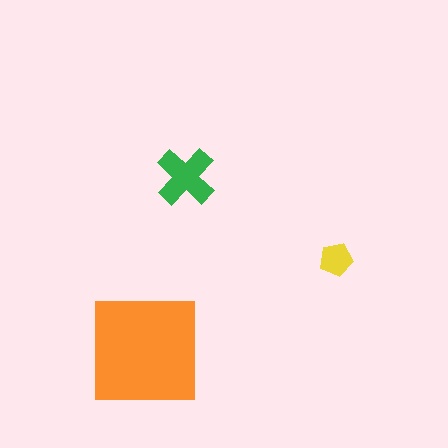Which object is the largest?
The orange square.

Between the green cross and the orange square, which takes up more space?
The orange square.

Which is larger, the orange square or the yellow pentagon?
The orange square.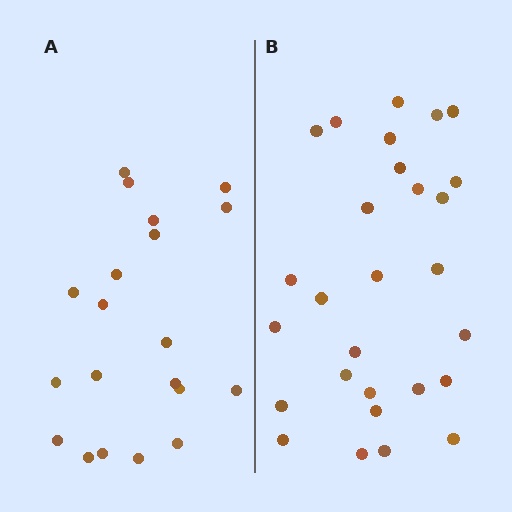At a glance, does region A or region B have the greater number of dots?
Region B (the right region) has more dots.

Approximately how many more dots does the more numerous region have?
Region B has roughly 8 or so more dots than region A.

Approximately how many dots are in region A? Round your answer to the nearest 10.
About 20 dots.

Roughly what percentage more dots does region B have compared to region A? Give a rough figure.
About 40% more.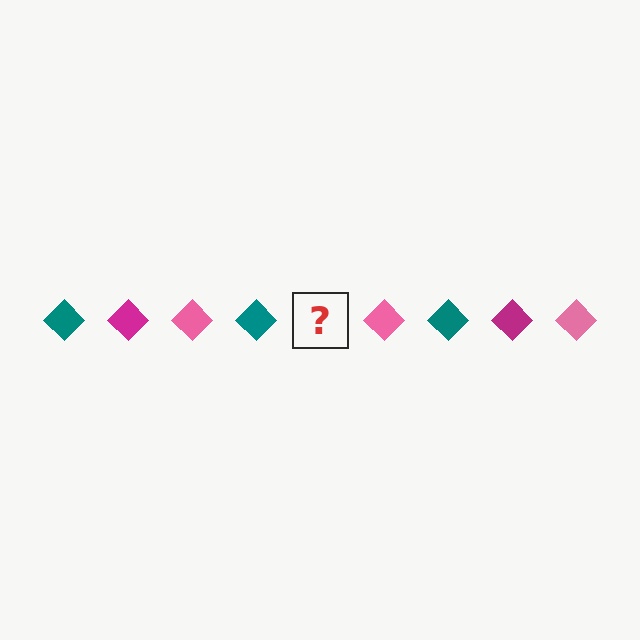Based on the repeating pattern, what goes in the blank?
The blank should be a magenta diamond.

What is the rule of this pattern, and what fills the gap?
The rule is that the pattern cycles through teal, magenta, pink diamonds. The gap should be filled with a magenta diamond.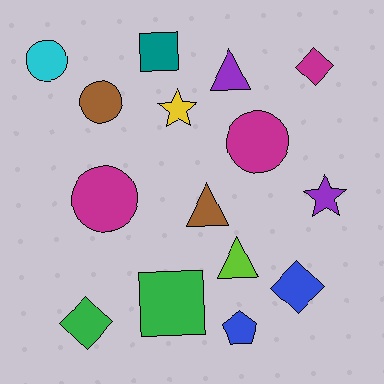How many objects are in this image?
There are 15 objects.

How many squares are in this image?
There are 2 squares.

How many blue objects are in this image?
There are 2 blue objects.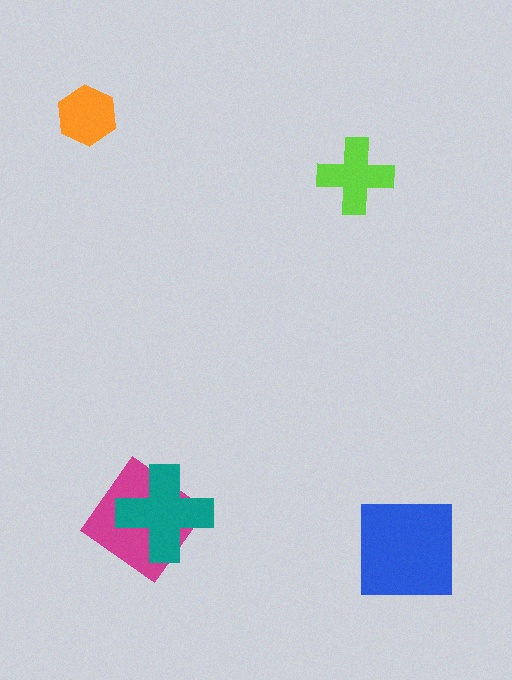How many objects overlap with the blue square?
0 objects overlap with the blue square.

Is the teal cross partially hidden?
No, no other shape covers it.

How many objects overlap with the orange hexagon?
0 objects overlap with the orange hexagon.